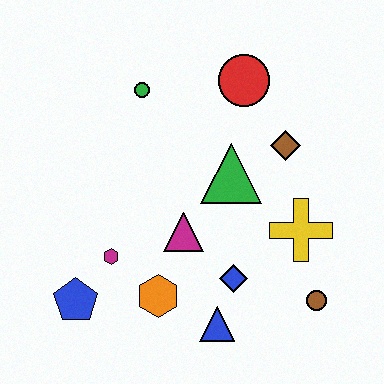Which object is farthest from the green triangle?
The blue pentagon is farthest from the green triangle.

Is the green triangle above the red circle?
No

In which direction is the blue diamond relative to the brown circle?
The blue diamond is to the left of the brown circle.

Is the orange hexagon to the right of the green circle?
Yes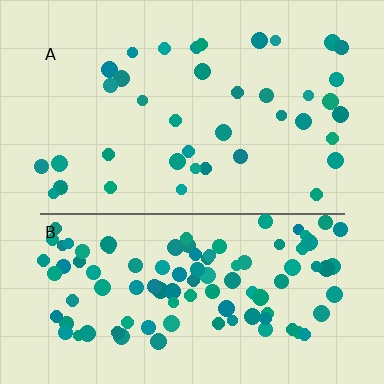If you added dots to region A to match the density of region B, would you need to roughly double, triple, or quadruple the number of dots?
Approximately triple.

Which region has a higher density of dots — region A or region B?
B (the bottom).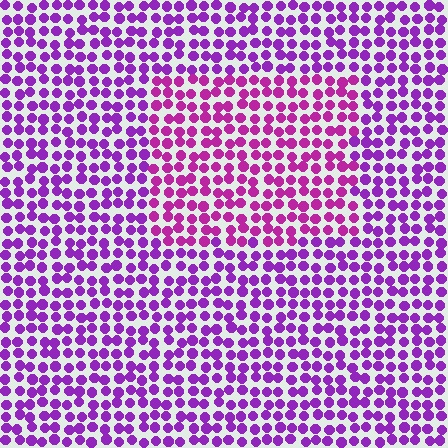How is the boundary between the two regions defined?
The boundary is defined purely by a slight shift in hue (about 28 degrees). Spacing, size, and orientation are identical on both sides.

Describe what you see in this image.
The image is filled with small purple elements in a uniform arrangement. A rectangle-shaped region is visible where the elements are tinted to a slightly different hue, forming a subtle color boundary.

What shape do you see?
I see a rectangle.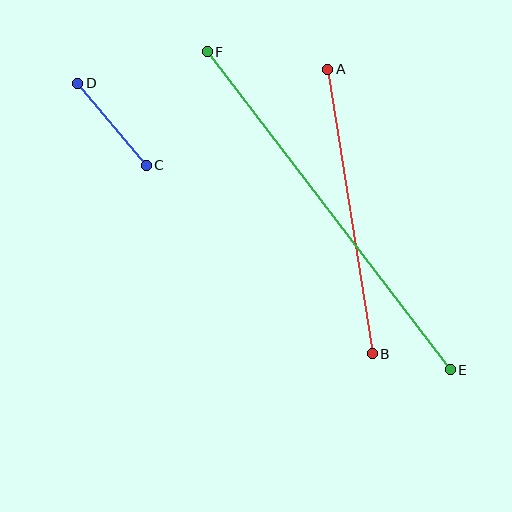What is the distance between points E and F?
The distance is approximately 400 pixels.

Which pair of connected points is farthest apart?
Points E and F are farthest apart.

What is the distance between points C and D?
The distance is approximately 107 pixels.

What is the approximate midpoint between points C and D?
The midpoint is at approximately (112, 124) pixels.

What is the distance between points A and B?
The distance is approximately 288 pixels.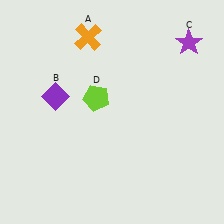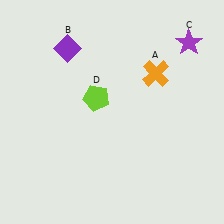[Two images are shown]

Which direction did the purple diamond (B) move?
The purple diamond (B) moved up.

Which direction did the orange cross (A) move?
The orange cross (A) moved right.